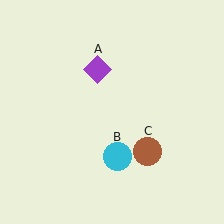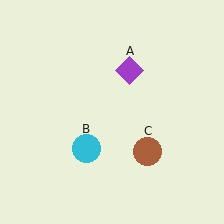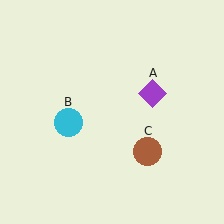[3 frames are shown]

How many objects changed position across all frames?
2 objects changed position: purple diamond (object A), cyan circle (object B).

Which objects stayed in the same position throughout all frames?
Brown circle (object C) remained stationary.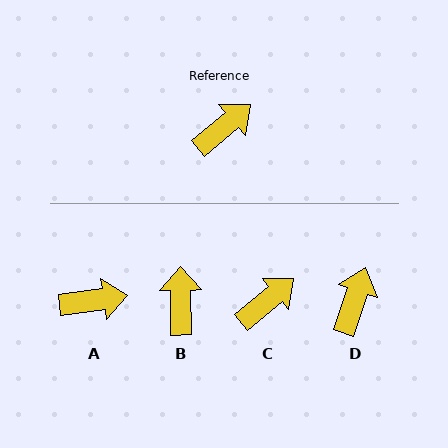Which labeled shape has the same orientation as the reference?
C.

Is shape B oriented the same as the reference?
No, it is off by about 51 degrees.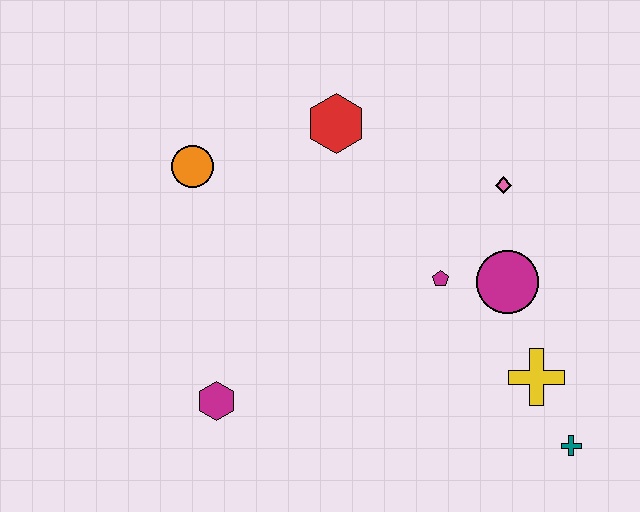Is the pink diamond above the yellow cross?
Yes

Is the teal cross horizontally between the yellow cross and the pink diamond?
No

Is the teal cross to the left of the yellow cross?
No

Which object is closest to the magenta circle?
The magenta pentagon is closest to the magenta circle.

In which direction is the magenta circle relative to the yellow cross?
The magenta circle is above the yellow cross.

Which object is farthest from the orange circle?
The teal cross is farthest from the orange circle.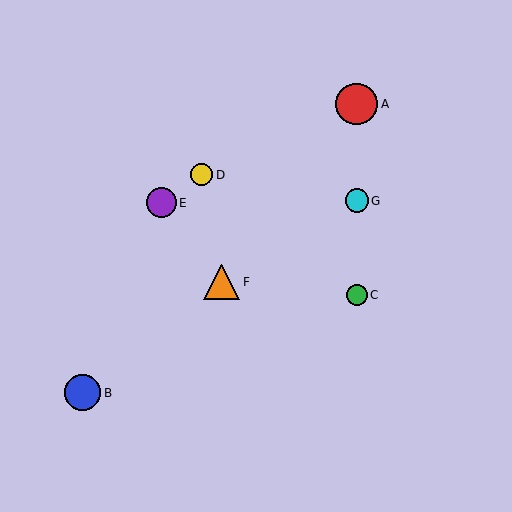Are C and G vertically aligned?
Yes, both are at x≈357.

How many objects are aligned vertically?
3 objects (A, C, G) are aligned vertically.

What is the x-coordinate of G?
Object G is at x≈357.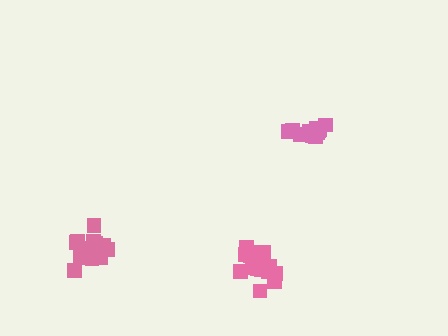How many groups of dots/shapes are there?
There are 3 groups.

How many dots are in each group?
Group 1: 13 dots, Group 2: 19 dots, Group 3: 19 dots (51 total).